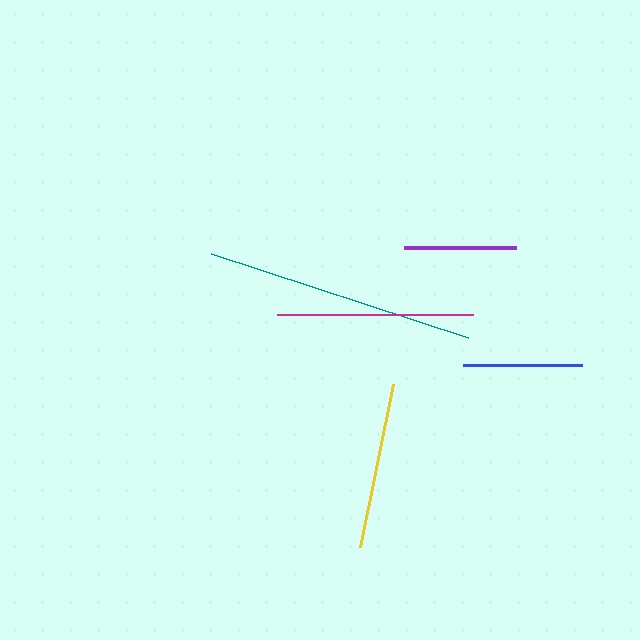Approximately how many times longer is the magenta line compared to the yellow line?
The magenta line is approximately 1.2 times the length of the yellow line.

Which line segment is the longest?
The teal line is the longest at approximately 271 pixels.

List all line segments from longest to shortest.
From longest to shortest: teal, magenta, yellow, blue, purple.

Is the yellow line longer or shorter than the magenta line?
The magenta line is longer than the yellow line.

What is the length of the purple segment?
The purple segment is approximately 112 pixels long.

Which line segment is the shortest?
The purple line is the shortest at approximately 112 pixels.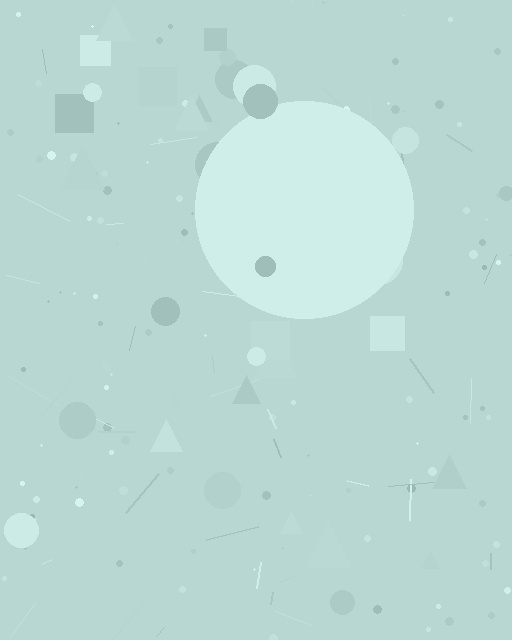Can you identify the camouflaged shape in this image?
The camouflaged shape is a circle.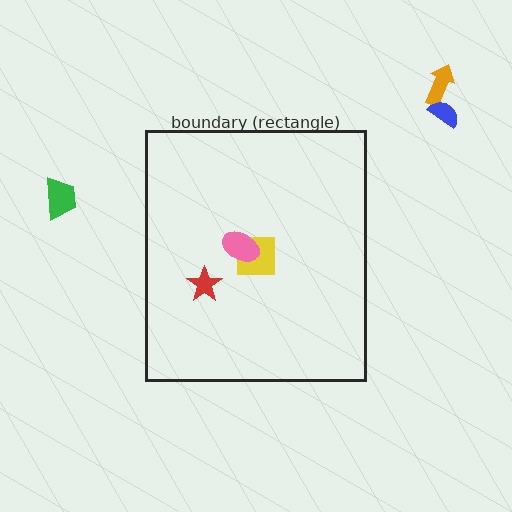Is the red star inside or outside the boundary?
Inside.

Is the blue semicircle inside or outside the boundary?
Outside.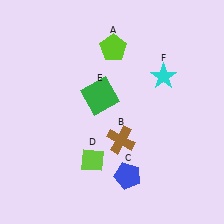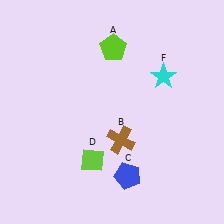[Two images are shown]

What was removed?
The green square (E) was removed in Image 2.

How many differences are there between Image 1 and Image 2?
There is 1 difference between the two images.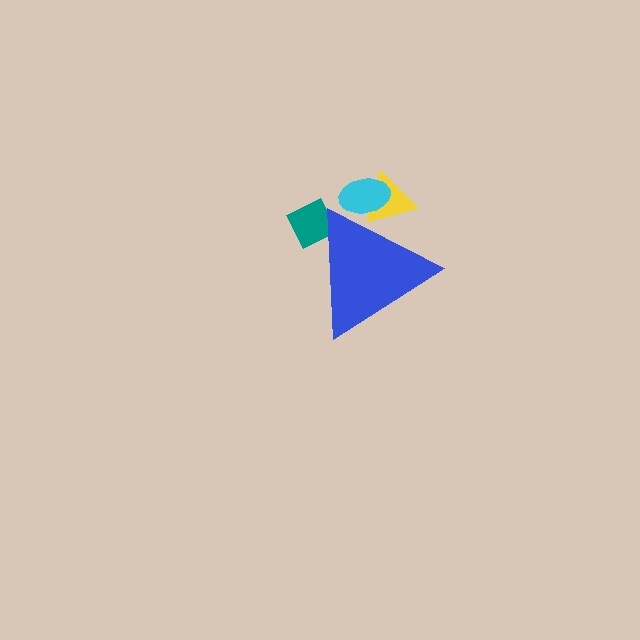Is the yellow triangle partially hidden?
Yes, the yellow triangle is partially hidden behind the blue triangle.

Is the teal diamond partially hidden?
Yes, the teal diamond is partially hidden behind the blue triangle.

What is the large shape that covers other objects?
A blue triangle.